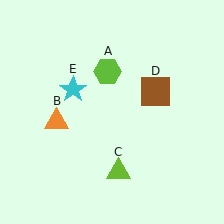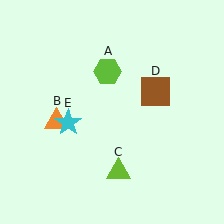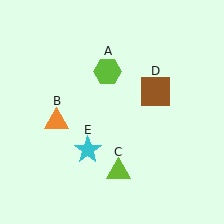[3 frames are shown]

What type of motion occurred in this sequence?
The cyan star (object E) rotated counterclockwise around the center of the scene.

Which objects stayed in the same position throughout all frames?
Lime hexagon (object A) and orange triangle (object B) and lime triangle (object C) and brown square (object D) remained stationary.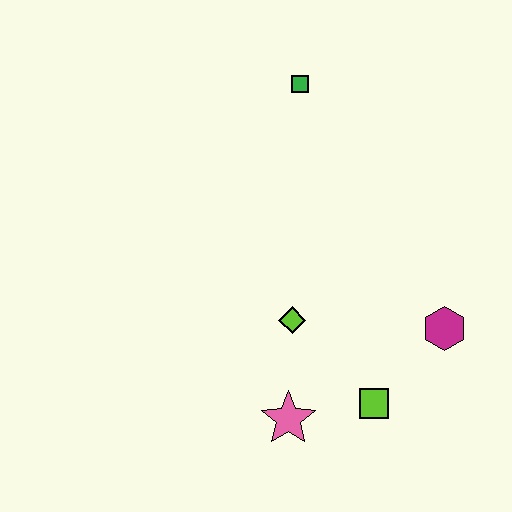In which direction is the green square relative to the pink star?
The green square is above the pink star.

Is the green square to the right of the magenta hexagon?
No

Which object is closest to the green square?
The lime diamond is closest to the green square.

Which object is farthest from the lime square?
The green square is farthest from the lime square.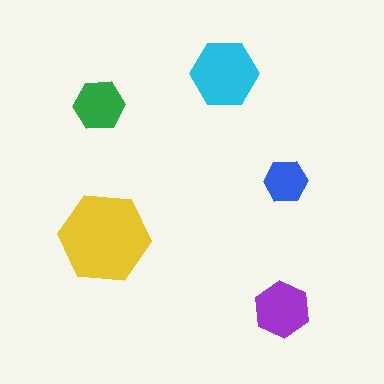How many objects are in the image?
There are 5 objects in the image.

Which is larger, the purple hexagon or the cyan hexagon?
The cyan one.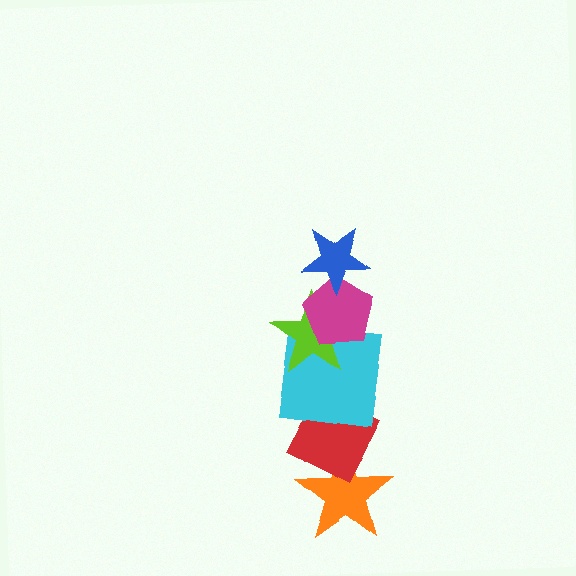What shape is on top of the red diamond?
The cyan square is on top of the red diamond.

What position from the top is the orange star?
The orange star is 6th from the top.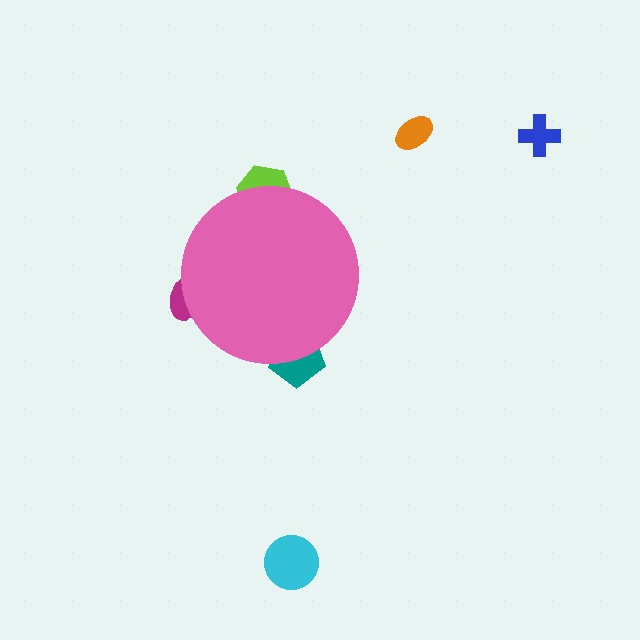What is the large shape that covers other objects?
A pink circle.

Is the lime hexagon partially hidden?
Yes, the lime hexagon is partially hidden behind the pink circle.